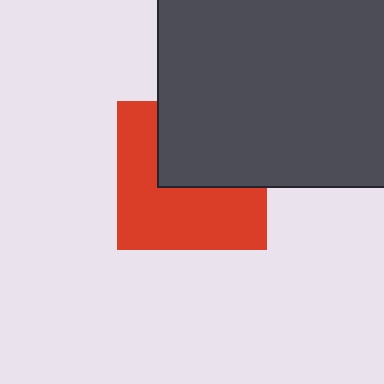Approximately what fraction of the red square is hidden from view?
Roughly 43% of the red square is hidden behind the dark gray square.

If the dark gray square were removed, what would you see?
You would see the complete red square.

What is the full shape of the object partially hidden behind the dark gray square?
The partially hidden object is a red square.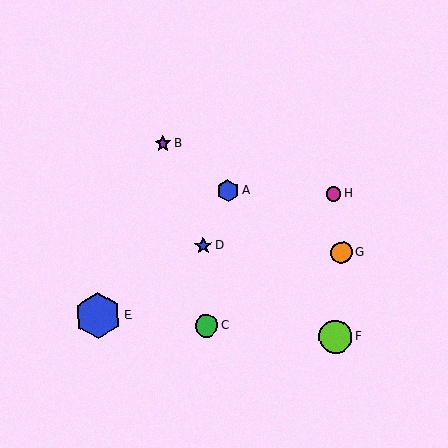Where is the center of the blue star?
The center of the blue star is at (203, 246).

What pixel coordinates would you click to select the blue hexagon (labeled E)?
Click at (98, 316) to select the blue hexagon E.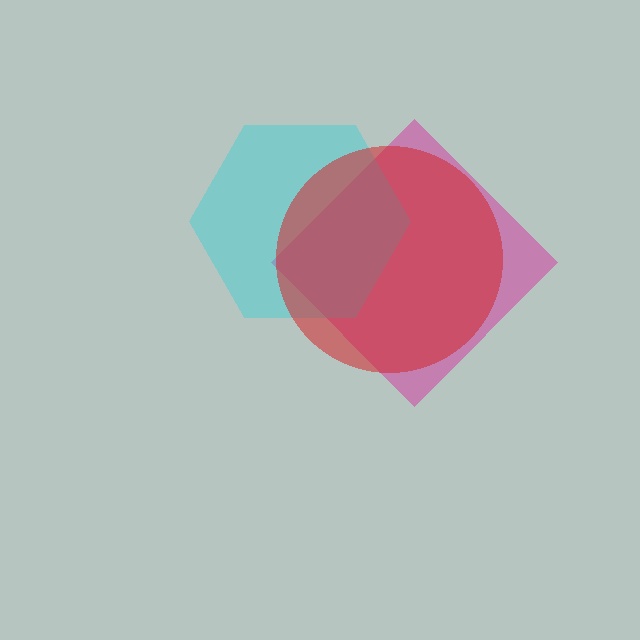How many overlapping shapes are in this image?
There are 3 overlapping shapes in the image.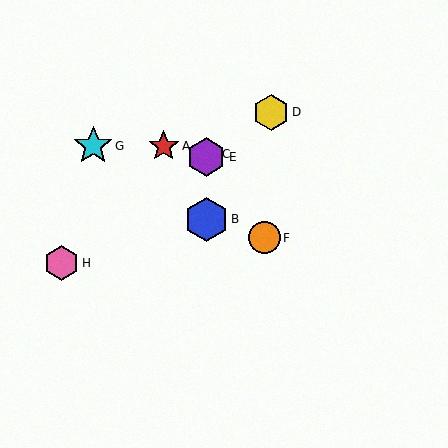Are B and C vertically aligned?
Yes, both are at x≈206.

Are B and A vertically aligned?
No, B is at x≈206 and A is at x≈164.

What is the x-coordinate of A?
Object A is at x≈164.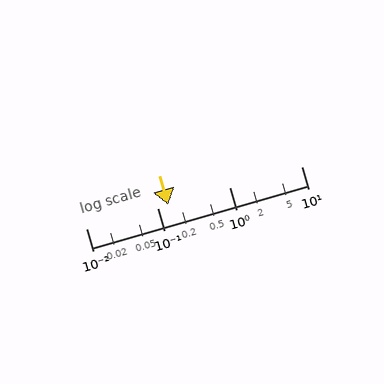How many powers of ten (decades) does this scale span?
The scale spans 3 decades, from 0.01 to 10.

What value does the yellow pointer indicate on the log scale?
The pointer indicates approximately 0.14.